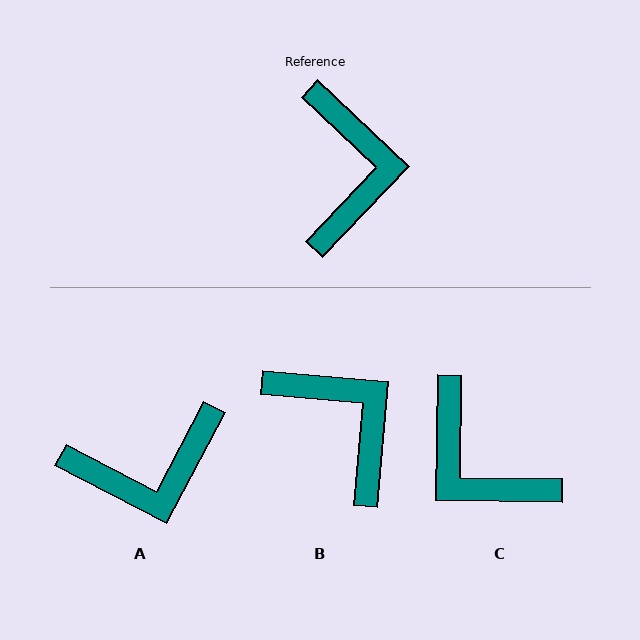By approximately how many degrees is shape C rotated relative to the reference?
Approximately 137 degrees clockwise.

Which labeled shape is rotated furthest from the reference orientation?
C, about 137 degrees away.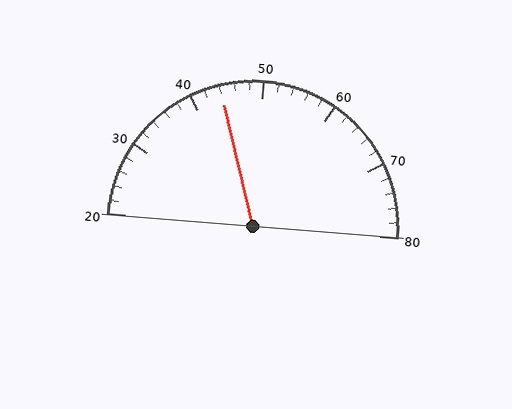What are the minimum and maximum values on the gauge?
The gauge ranges from 20 to 80.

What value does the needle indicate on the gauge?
The needle indicates approximately 44.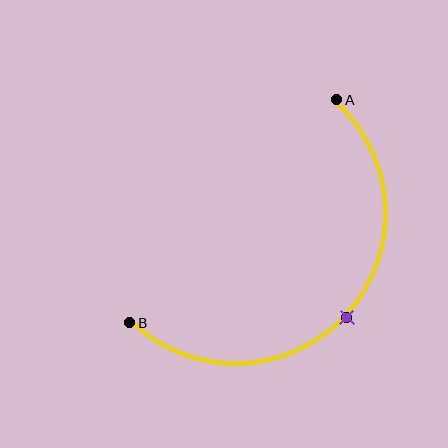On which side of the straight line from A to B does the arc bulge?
The arc bulges below and to the right of the straight line connecting A and B.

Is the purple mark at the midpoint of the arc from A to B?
Yes. The purple mark lies on the arc at equal arc-length from both A and B — it is the arc midpoint.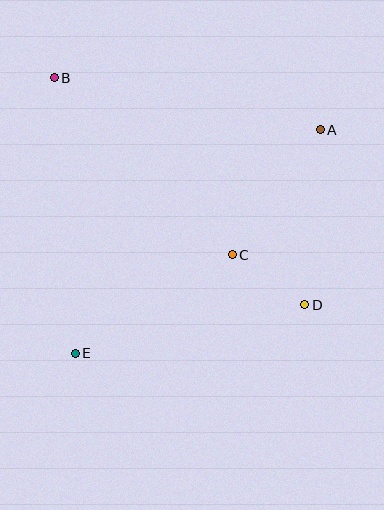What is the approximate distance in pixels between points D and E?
The distance between D and E is approximately 235 pixels.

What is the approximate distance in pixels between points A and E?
The distance between A and E is approximately 332 pixels.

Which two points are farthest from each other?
Points B and D are farthest from each other.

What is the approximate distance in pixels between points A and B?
The distance between A and B is approximately 271 pixels.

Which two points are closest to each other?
Points C and D are closest to each other.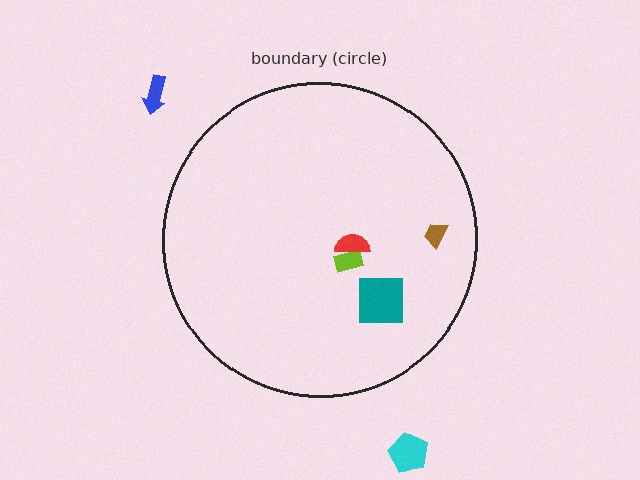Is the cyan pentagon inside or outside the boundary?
Outside.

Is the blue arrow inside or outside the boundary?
Outside.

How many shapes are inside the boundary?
4 inside, 2 outside.